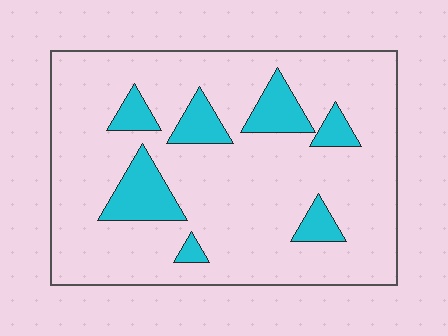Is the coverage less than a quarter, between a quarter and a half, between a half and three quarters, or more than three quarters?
Less than a quarter.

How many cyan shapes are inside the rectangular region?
7.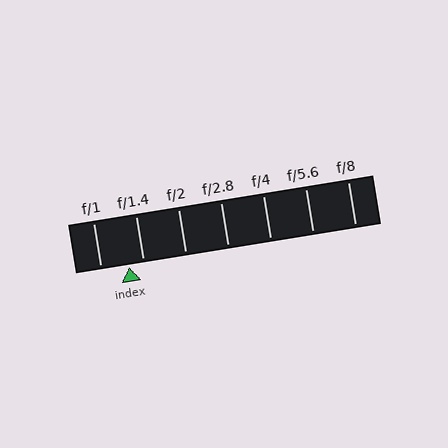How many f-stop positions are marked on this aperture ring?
There are 7 f-stop positions marked.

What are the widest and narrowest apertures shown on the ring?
The widest aperture shown is f/1 and the narrowest is f/8.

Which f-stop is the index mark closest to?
The index mark is closest to f/1.4.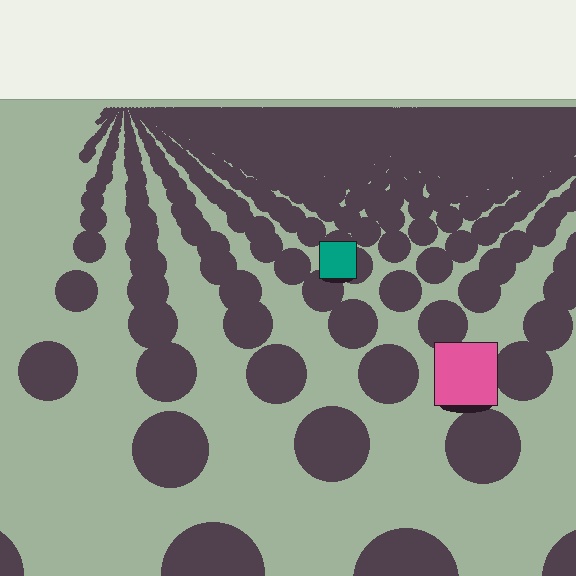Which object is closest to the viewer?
The pink square is closest. The texture marks near it are larger and more spread out.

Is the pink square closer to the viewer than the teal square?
Yes. The pink square is closer — you can tell from the texture gradient: the ground texture is coarser near it.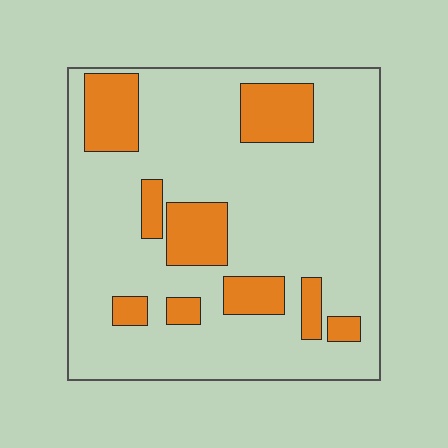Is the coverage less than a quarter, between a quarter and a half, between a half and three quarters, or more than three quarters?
Less than a quarter.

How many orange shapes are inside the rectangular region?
9.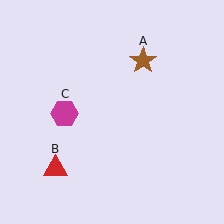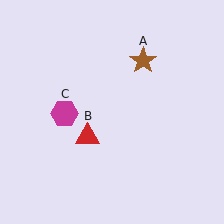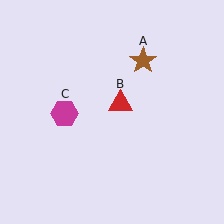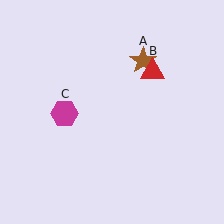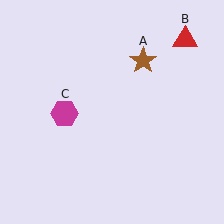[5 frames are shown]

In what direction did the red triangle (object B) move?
The red triangle (object B) moved up and to the right.